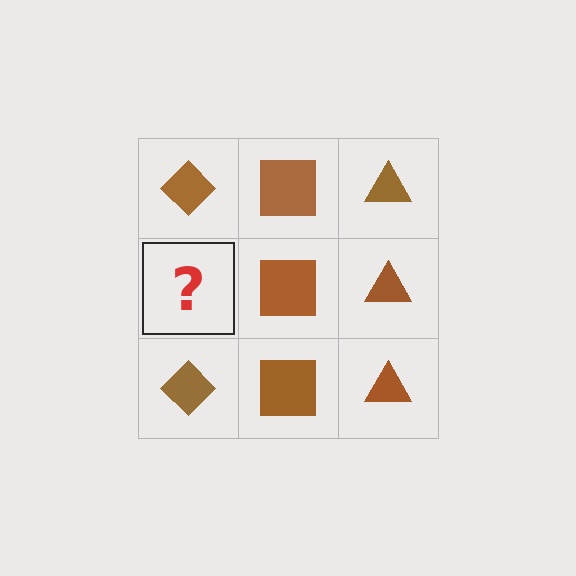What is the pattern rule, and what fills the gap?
The rule is that each column has a consistent shape. The gap should be filled with a brown diamond.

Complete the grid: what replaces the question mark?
The question mark should be replaced with a brown diamond.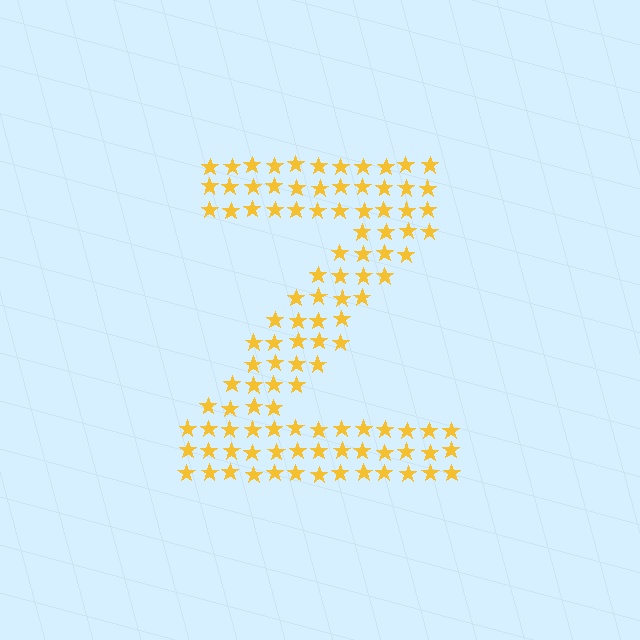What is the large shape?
The large shape is the letter Z.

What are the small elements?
The small elements are stars.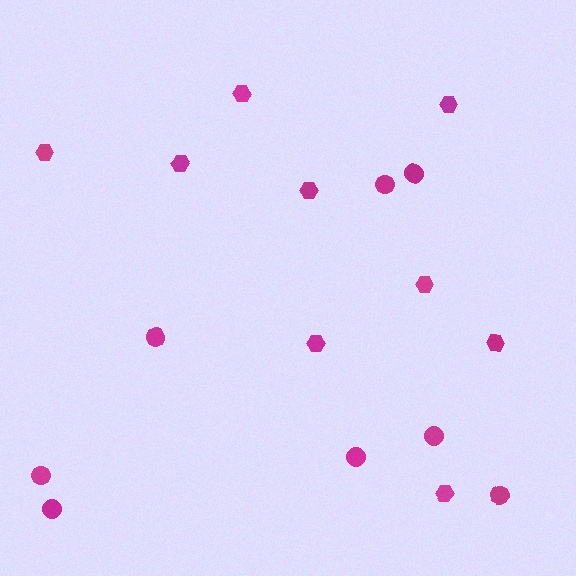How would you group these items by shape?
There are 2 groups: one group of circles (8) and one group of hexagons (9).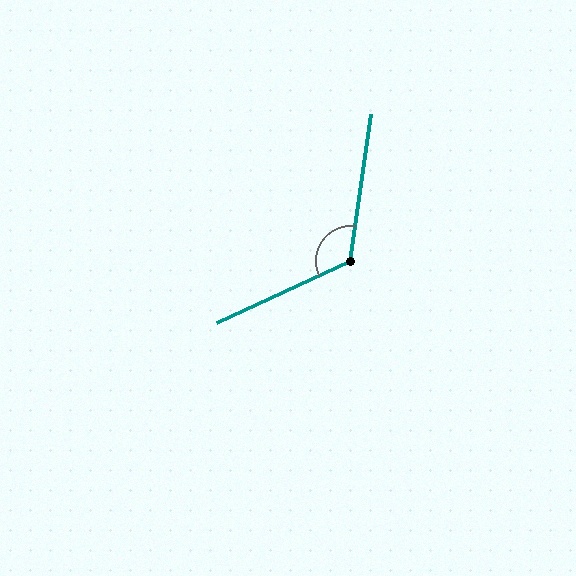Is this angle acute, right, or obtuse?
It is obtuse.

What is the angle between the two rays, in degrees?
Approximately 123 degrees.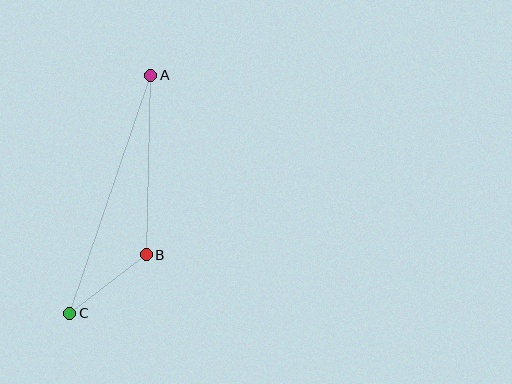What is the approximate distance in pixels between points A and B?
The distance between A and B is approximately 179 pixels.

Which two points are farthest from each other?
Points A and C are farthest from each other.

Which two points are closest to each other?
Points B and C are closest to each other.